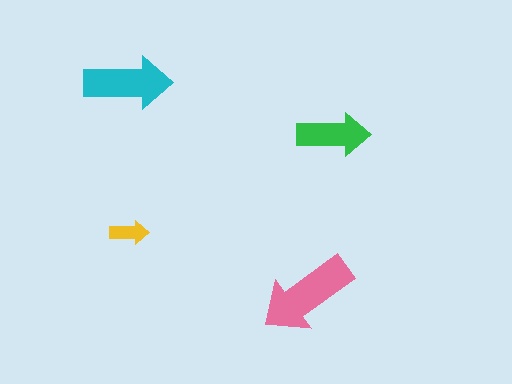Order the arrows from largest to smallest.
the pink one, the cyan one, the green one, the yellow one.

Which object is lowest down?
The pink arrow is bottommost.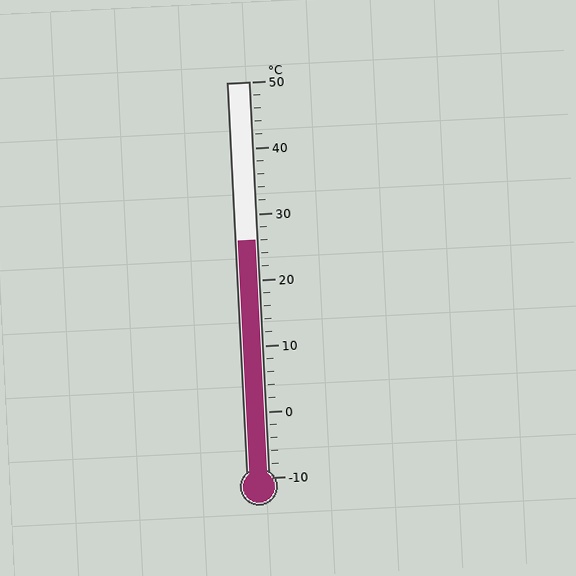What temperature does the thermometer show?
The thermometer shows approximately 26°C.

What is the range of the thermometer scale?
The thermometer scale ranges from -10°C to 50°C.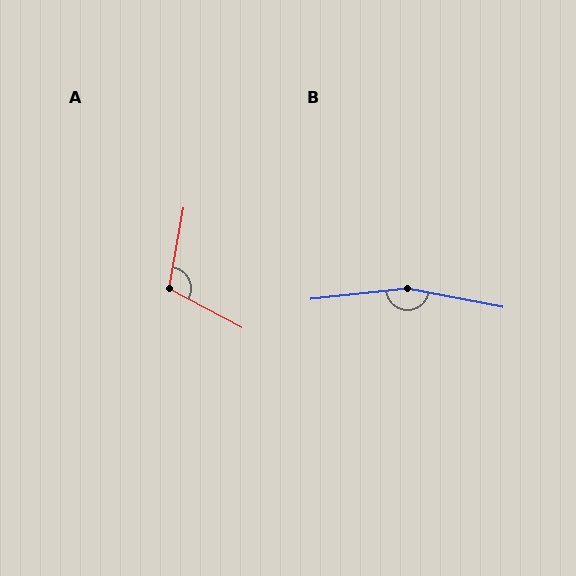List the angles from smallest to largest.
A (107°), B (163°).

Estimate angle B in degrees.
Approximately 163 degrees.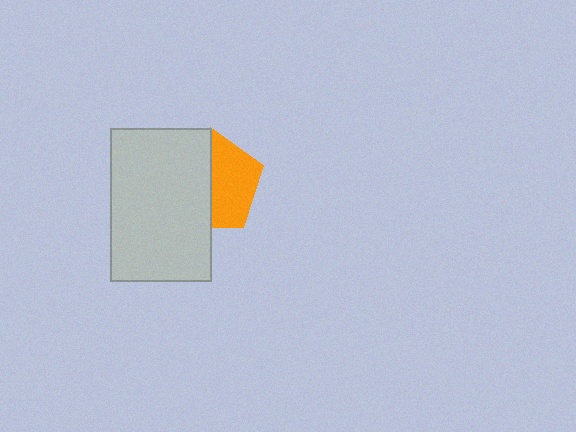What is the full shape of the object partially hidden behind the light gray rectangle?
The partially hidden object is an orange pentagon.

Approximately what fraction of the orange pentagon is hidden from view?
Roughly 51% of the orange pentagon is hidden behind the light gray rectangle.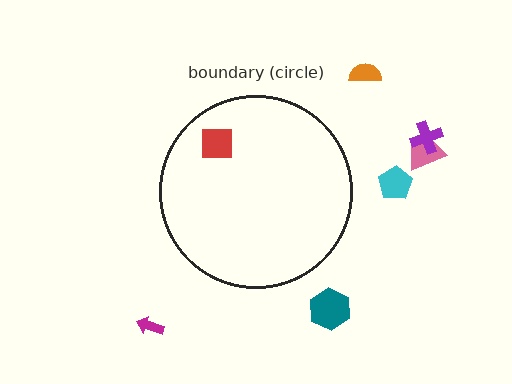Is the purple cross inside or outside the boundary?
Outside.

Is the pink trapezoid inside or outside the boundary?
Outside.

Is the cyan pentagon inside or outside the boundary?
Outside.